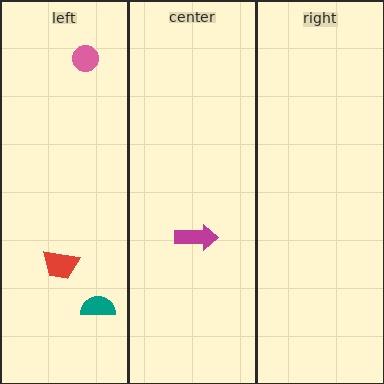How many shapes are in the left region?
3.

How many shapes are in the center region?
1.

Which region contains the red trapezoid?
The left region.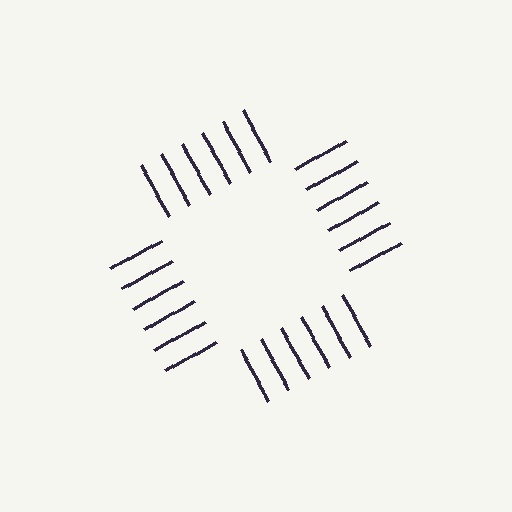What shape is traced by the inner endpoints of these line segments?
An illusory square — the line segments terminate on its edges but no continuous stroke is drawn.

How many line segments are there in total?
24 — 6 along each of the 4 edges.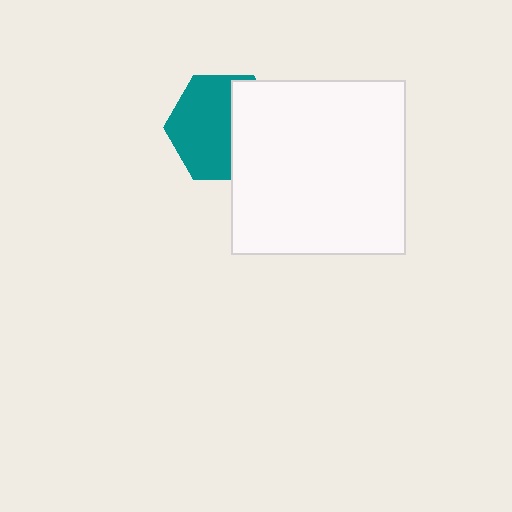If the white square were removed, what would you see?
You would see the complete teal hexagon.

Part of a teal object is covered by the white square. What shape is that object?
It is a hexagon.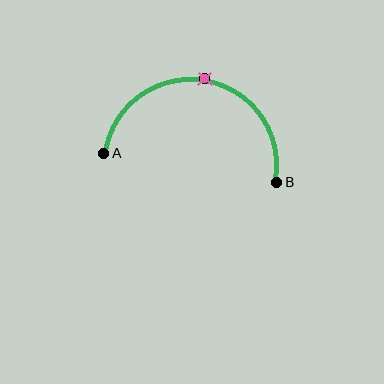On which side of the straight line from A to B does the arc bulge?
The arc bulges above the straight line connecting A and B.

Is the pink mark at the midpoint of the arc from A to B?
Yes. The pink mark lies on the arc at equal arc-length from both A and B — it is the arc midpoint.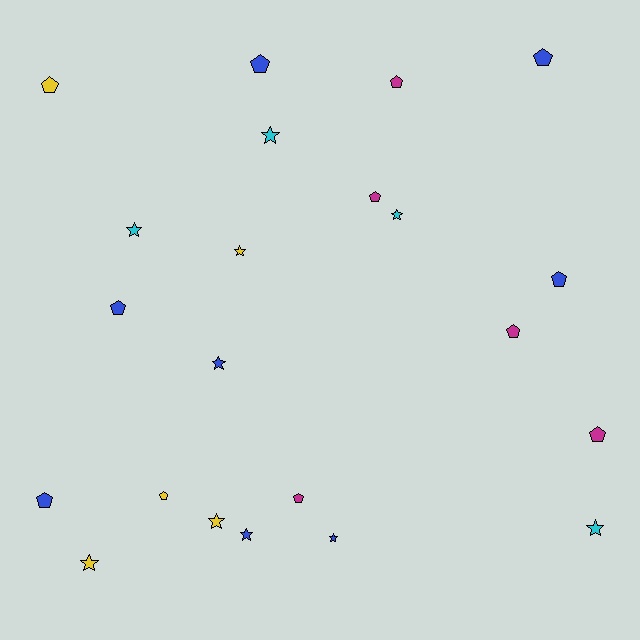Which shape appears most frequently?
Pentagon, with 12 objects.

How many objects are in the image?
There are 22 objects.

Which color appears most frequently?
Blue, with 8 objects.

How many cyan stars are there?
There are 4 cyan stars.